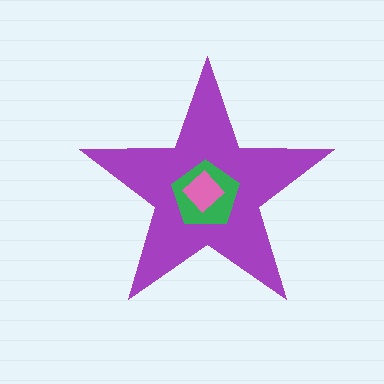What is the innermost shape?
The pink diamond.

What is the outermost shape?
The purple star.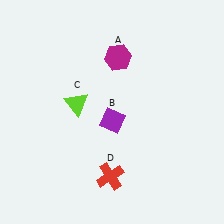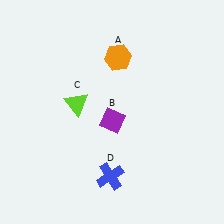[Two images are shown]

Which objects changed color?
A changed from magenta to orange. D changed from red to blue.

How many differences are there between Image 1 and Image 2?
There are 2 differences between the two images.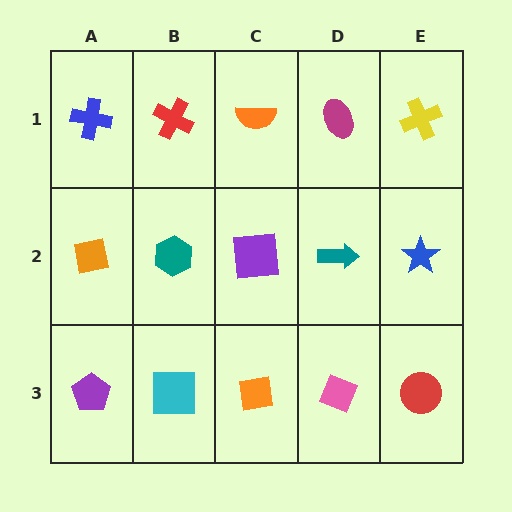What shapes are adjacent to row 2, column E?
A yellow cross (row 1, column E), a red circle (row 3, column E), a teal arrow (row 2, column D).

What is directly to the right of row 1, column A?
A red cross.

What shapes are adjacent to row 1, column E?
A blue star (row 2, column E), a magenta ellipse (row 1, column D).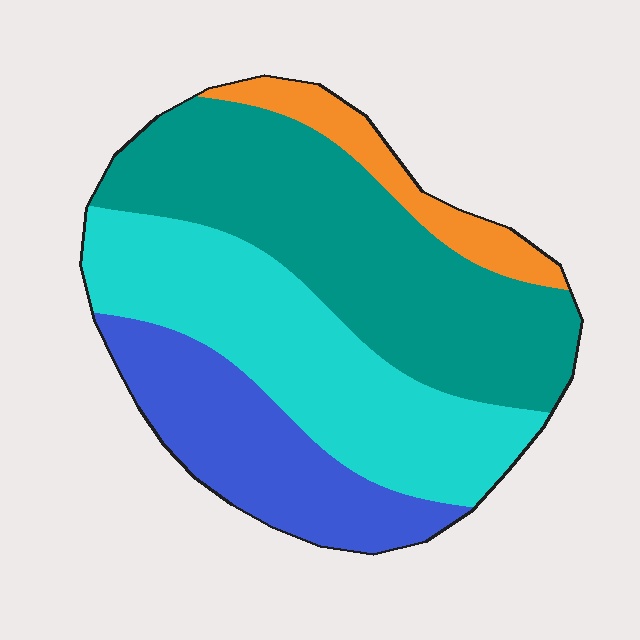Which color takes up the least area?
Orange, at roughly 10%.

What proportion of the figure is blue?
Blue covers about 20% of the figure.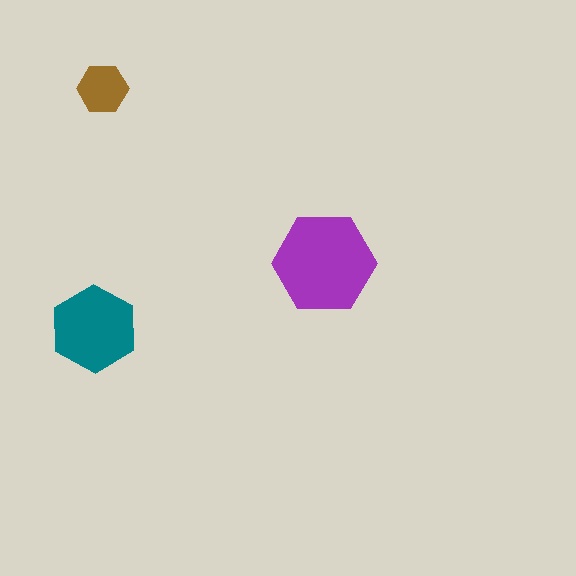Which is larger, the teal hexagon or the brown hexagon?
The teal one.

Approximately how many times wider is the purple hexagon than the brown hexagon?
About 2 times wider.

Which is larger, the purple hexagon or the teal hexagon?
The purple one.